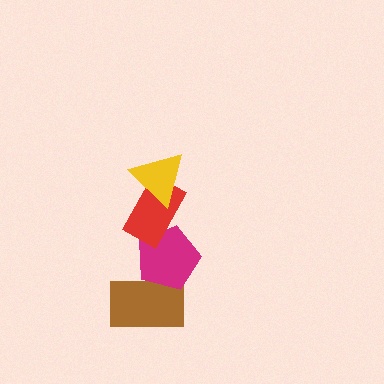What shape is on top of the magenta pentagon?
The red rectangle is on top of the magenta pentagon.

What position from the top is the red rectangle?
The red rectangle is 2nd from the top.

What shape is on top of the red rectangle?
The yellow triangle is on top of the red rectangle.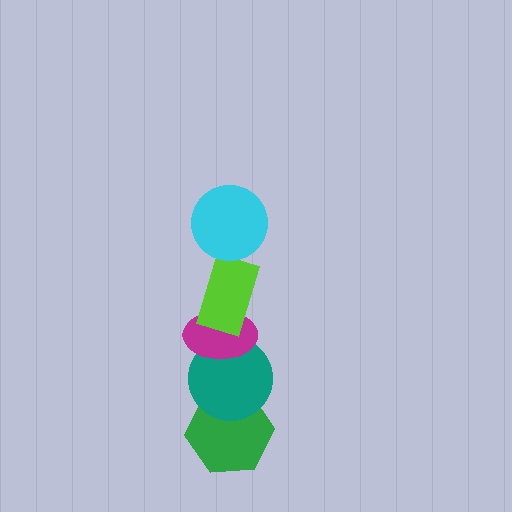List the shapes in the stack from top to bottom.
From top to bottom: the cyan circle, the lime rectangle, the magenta ellipse, the teal circle, the green hexagon.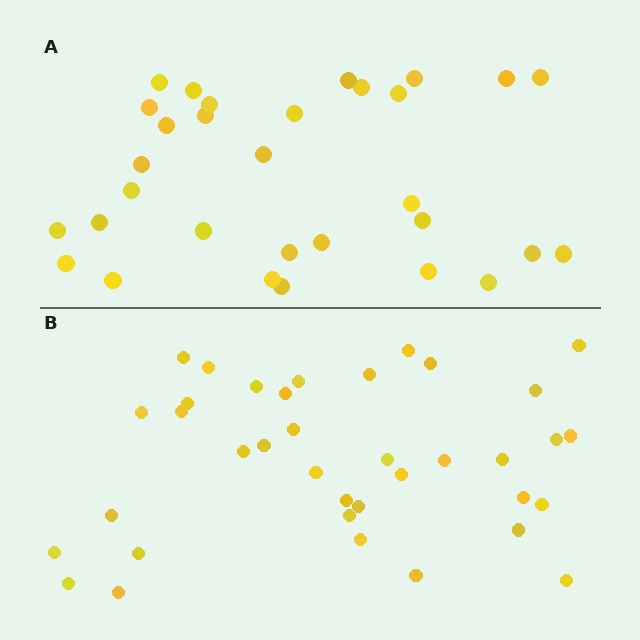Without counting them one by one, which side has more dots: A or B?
Region B (the bottom region) has more dots.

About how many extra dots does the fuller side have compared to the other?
Region B has about 6 more dots than region A.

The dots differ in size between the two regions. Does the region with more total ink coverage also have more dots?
No. Region A has more total ink coverage because its dots are larger, but region B actually contains more individual dots. Total area can be misleading — the number of items is what matters here.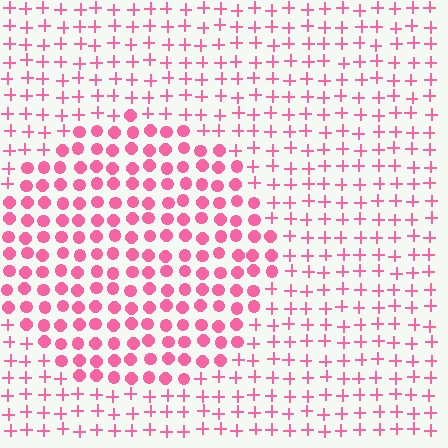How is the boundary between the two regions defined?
The boundary is defined by a change in element shape: circles inside vs. plus signs outside. All elements share the same color and spacing.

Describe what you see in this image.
The image is filled with small pink elements arranged in a uniform grid. A circle-shaped region contains circles, while the surrounding area contains plus signs. The boundary is defined purely by the change in element shape.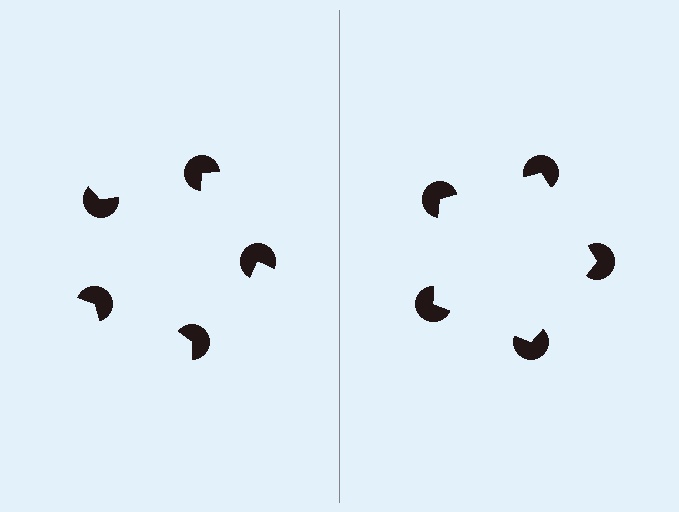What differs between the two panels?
The pac-man discs are positioned identically on both sides; only the wedge orientations differ. On the right they align to a pentagon; on the left they are misaligned.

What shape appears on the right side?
An illusory pentagon.